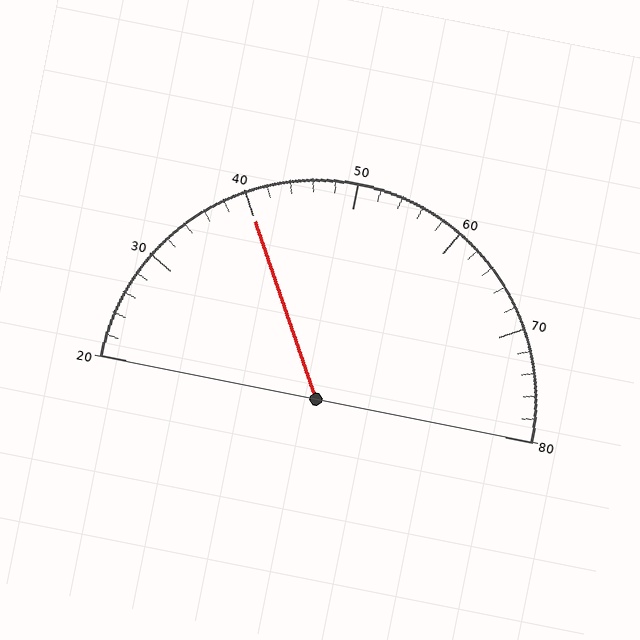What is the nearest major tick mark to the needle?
The nearest major tick mark is 40.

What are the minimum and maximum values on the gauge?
The gauge ranges from 20 to 80.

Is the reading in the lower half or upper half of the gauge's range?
The reading is in the lower half of the range (20 to 80).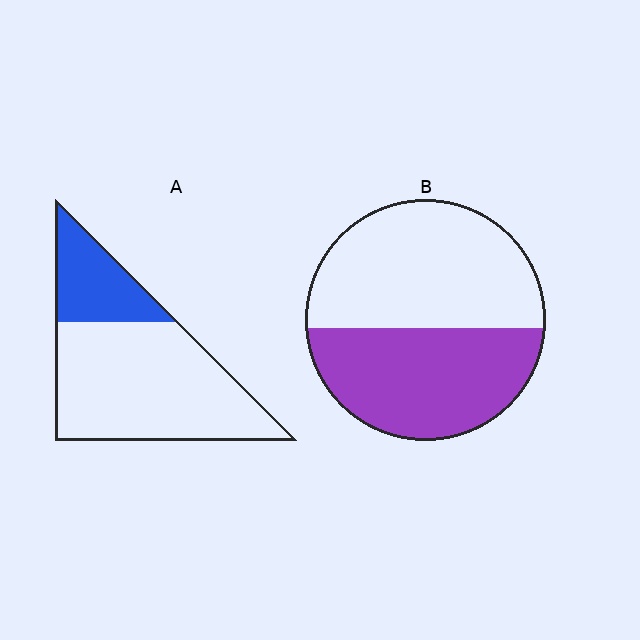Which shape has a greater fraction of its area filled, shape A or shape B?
Shape B.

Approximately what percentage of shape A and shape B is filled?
A is approximately 25% and B is approximately 45%.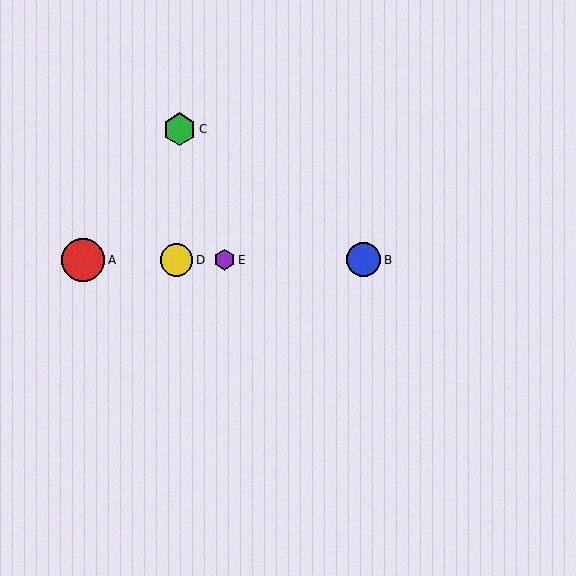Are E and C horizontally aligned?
No, E is at y≈260 and C is at y≈129.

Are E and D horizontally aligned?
Yes, both are at y≈260.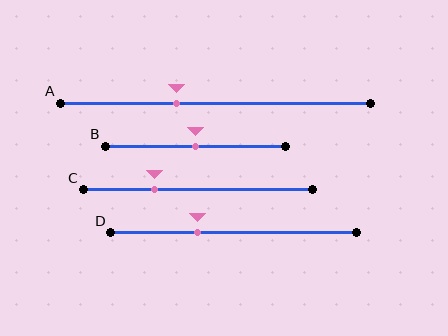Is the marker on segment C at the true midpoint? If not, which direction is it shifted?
No, the marker on segment C is shifted to the left by about 19% of the segment length.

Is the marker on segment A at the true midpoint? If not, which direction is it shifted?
No, the marker on segment A is shifted to the left by about 12% of the segment length.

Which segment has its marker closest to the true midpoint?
Segment B has its marker closest to the true midpoint.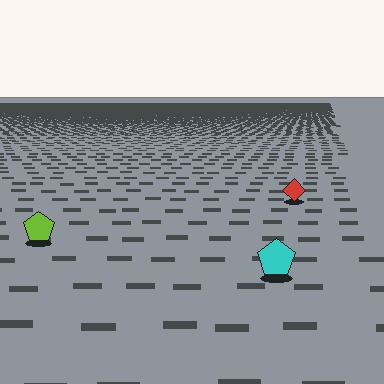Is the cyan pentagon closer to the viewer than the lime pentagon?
Yes. The cyan pentagon is closer — you can tell from the texture gradient: the ground texture is coarser near it.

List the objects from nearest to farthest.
From nearest to farthest: the cyan pentagon, the lime pentagon, the red diamond.